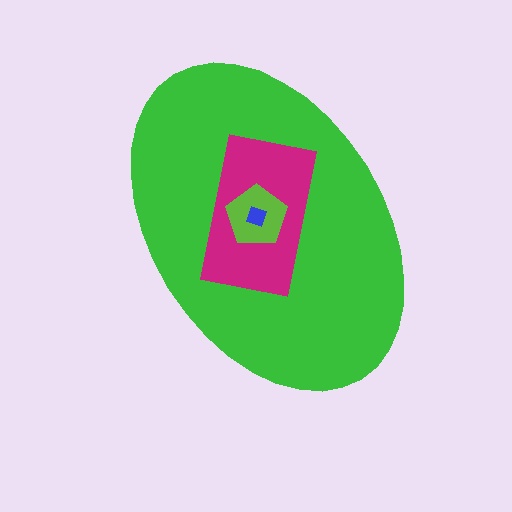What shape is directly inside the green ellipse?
The magenta rectangle.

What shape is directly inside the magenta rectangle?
The lime pentagon.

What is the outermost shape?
The green ellipse.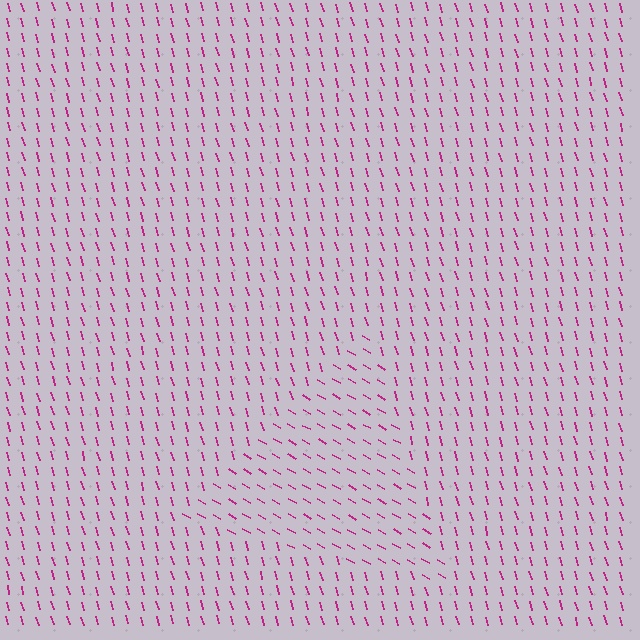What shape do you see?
I see a triangle.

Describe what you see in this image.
The image is filled with small magenta line segments. A triangle region in the image has lines oriented differently from the surrounding lines, creating a visible texture boundary.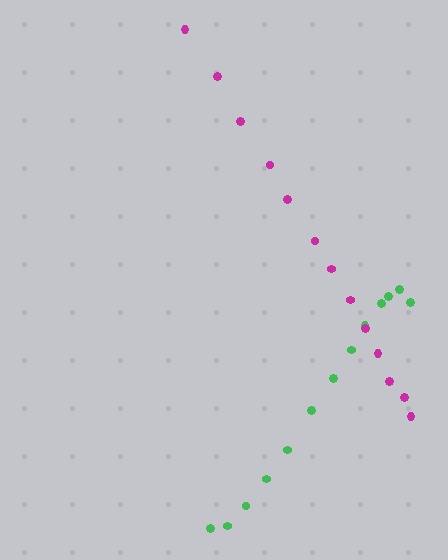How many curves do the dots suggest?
There are 2 distinct paths.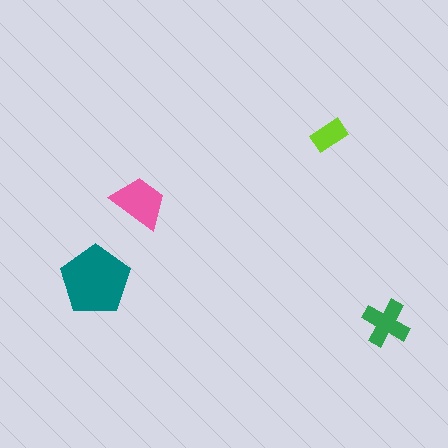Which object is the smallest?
The lime rectangle.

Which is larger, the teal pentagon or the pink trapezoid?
The teal pentagon.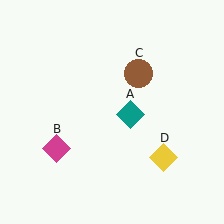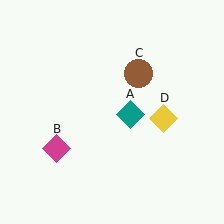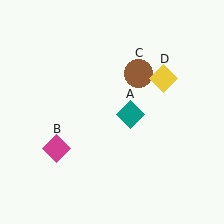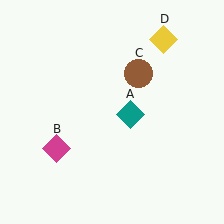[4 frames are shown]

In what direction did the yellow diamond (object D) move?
The yellow diamond (object D) moved up.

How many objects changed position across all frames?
1 object changed position: yellow diamond (object D).